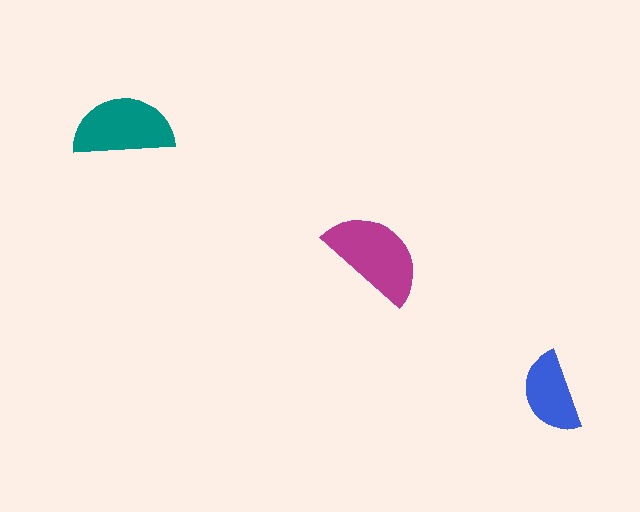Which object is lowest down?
The blue semicircle is bottommost.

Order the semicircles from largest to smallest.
the magenta one, the teal one, the blue one.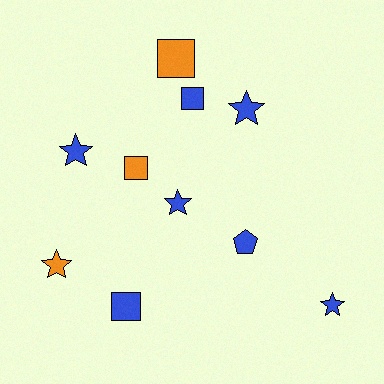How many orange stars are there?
There is 1 orange star.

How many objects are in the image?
There are 10 objects.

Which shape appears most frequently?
Star, with 5 objects.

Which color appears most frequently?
Blue, with 7 objects.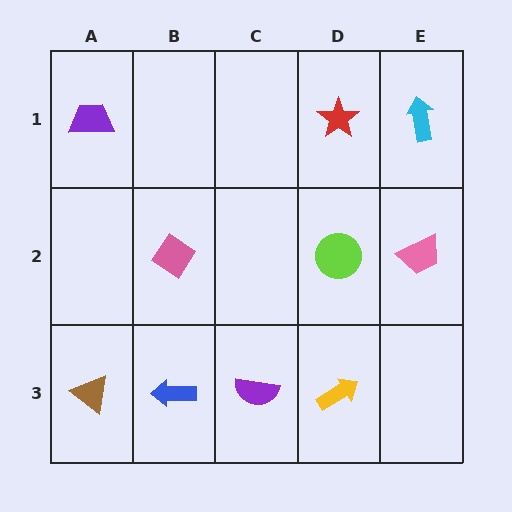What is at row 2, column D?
A lime circle.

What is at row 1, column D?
A red star.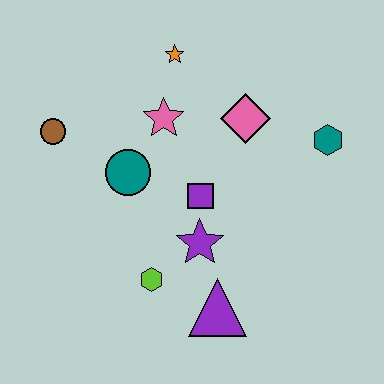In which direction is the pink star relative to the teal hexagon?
The pink star is to the left of the teal hexagon.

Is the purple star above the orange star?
No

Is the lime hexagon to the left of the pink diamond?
Yes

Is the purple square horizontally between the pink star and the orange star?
No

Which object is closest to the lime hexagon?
The purple star is closest to the lime hexagon.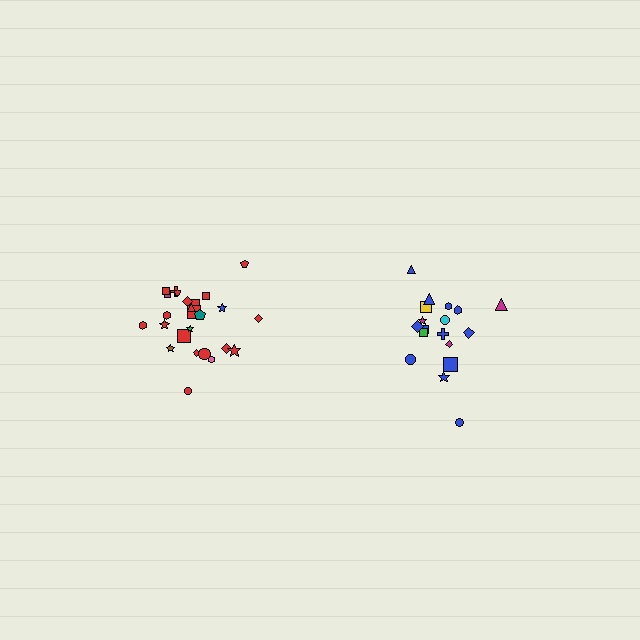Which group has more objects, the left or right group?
The left group.